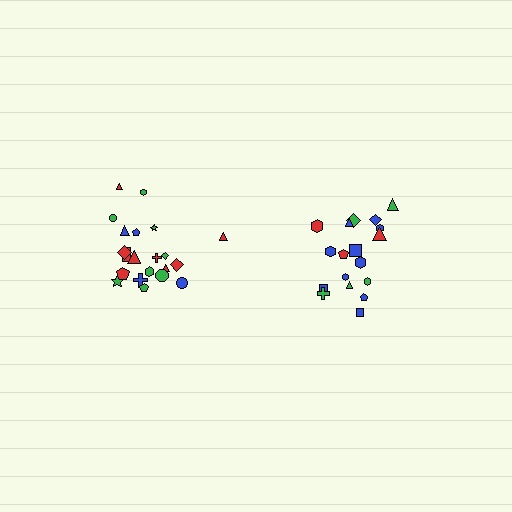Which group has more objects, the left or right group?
The left group.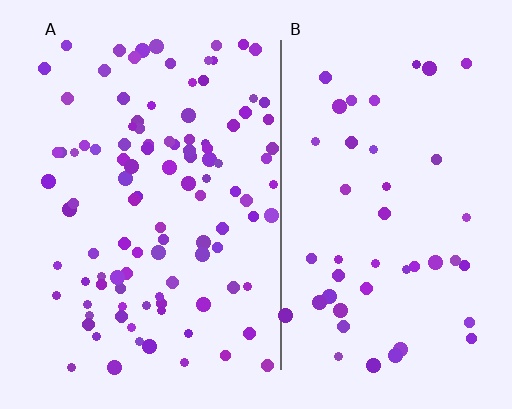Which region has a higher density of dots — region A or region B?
A (the left).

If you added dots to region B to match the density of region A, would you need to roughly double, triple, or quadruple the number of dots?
Approximately double.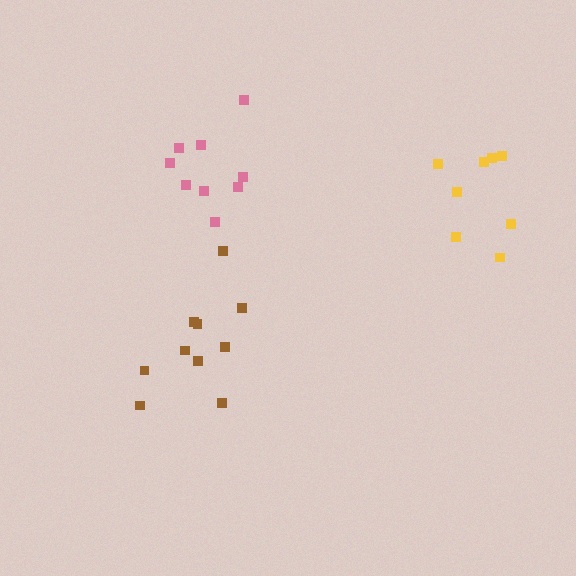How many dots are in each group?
Group 1: 10 dots, Group 2: 9 dots, Group 3: 8 dots (27 total).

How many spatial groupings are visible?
There are 3 spatial groupings.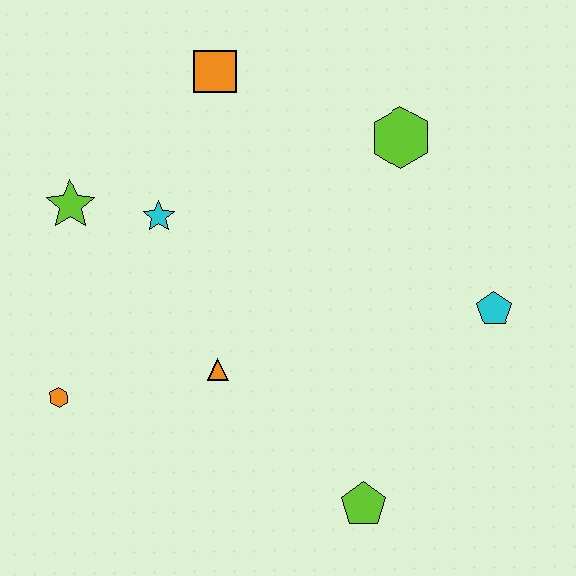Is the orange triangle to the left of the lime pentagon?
Yes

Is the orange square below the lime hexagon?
No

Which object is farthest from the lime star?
The cyan pentagon is farthest from the lime star.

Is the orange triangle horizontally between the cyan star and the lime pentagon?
Yes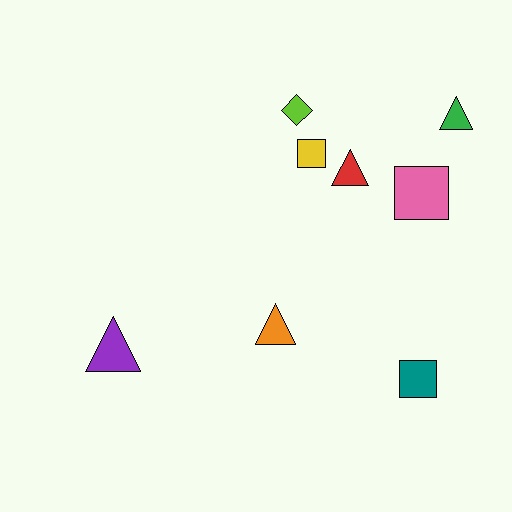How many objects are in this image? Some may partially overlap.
There are 8 objects.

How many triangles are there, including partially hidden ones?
There are 4 triangles.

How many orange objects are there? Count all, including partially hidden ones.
There is 1 orange object.